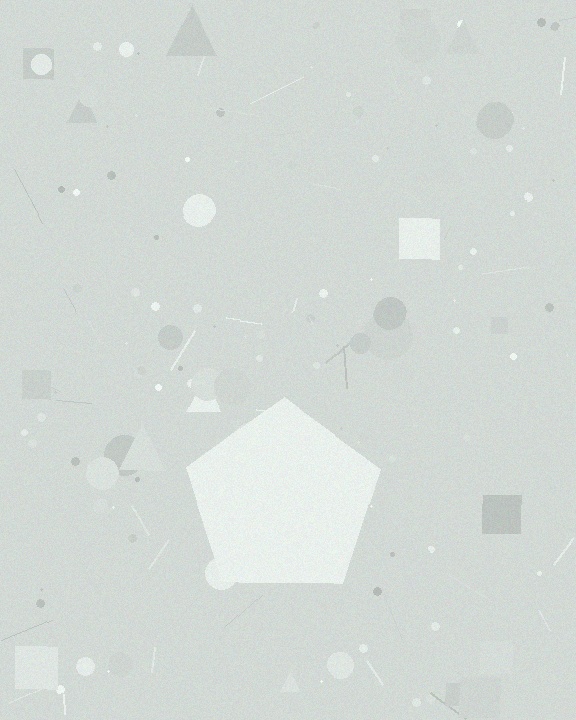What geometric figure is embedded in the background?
A pentagon is embedded in the background.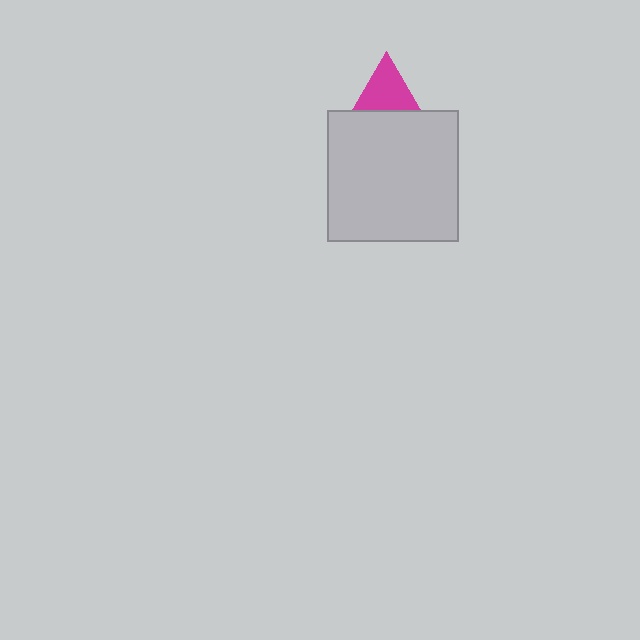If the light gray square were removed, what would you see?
You would see the complete magenta triangle.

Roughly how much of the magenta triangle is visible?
About half of it is visible (roughly 50%).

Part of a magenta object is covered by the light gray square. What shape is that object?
It is a triangle.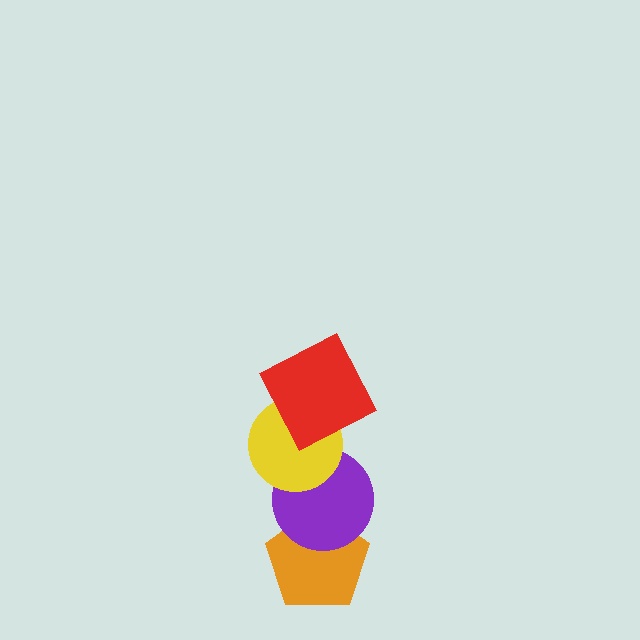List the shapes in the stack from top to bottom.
From top to bottom: the red square, the yellow circle, the purple circle, the orange pentagon.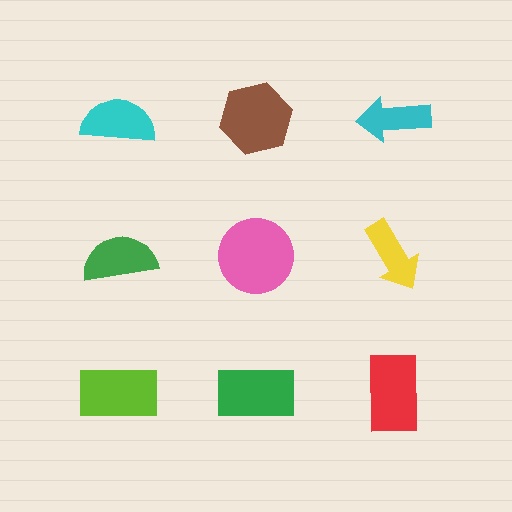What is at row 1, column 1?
A cyan semicircle.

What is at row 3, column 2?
A green rectangle.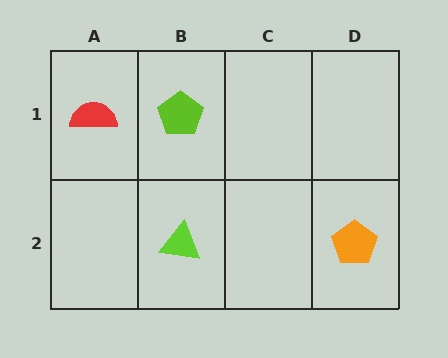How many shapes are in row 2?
2 shapes.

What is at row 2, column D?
An orange pentagon.